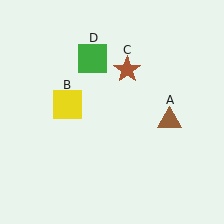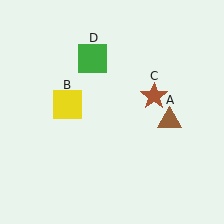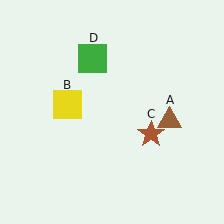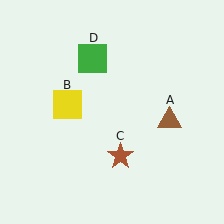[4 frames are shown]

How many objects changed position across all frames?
1 object changed position: brown star (object C).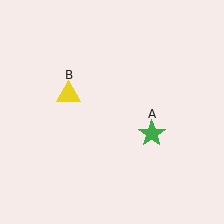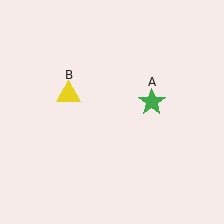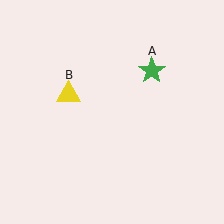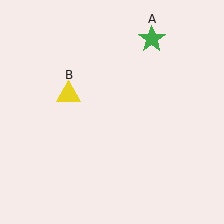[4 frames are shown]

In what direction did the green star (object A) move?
The green star (object A) moved up.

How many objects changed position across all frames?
1 object changed position: green star (object A).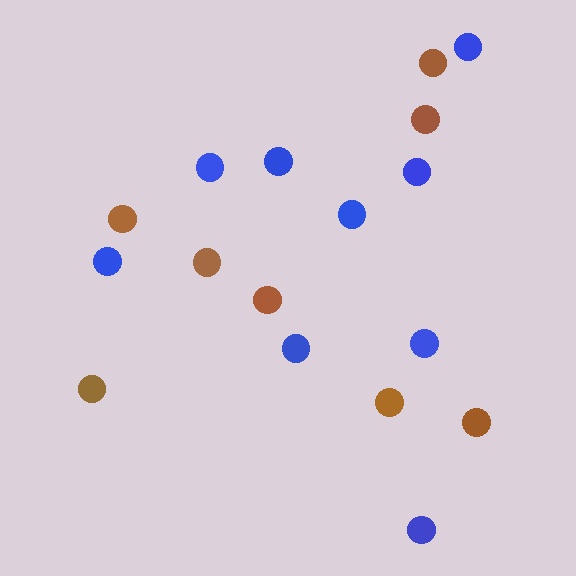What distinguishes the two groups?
There are 2 groups: one group of blue circles (9) and one group of brown circles (8).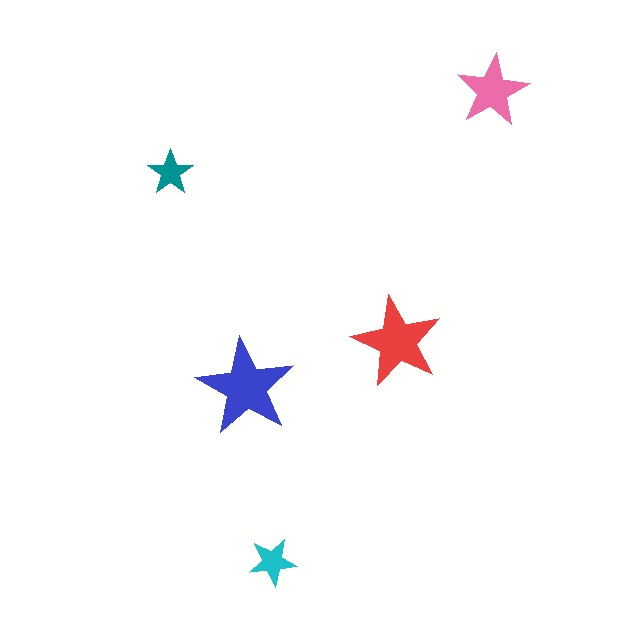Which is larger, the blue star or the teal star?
The blue one.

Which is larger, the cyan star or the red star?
The red one.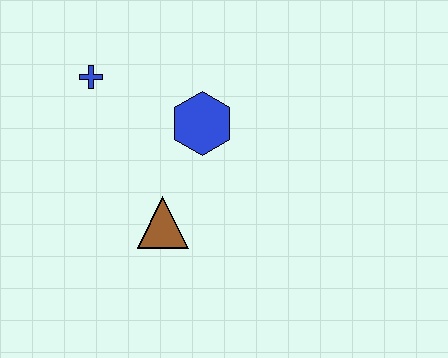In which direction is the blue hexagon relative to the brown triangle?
The blue hexagon is above the brown triangle.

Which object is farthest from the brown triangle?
The blue cross is farthest from the brown triangle.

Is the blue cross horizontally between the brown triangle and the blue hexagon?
No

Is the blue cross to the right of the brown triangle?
No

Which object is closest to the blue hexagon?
The brown triangle is closest to the blue hexagon.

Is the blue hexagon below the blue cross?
Yes